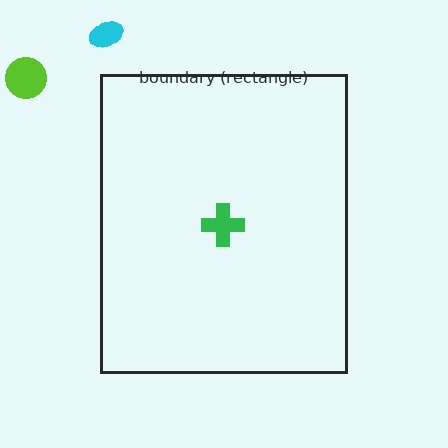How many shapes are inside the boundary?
1 inside, 2 outside.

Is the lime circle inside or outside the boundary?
Outside.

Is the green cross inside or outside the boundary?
Inside.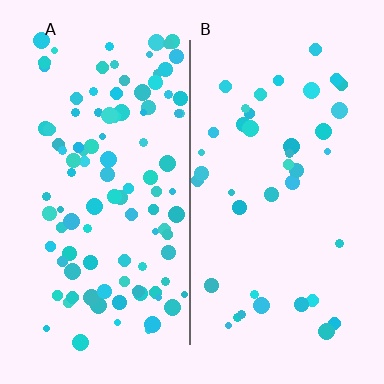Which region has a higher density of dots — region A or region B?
A (the left).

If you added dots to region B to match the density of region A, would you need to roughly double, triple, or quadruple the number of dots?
Approximately triple.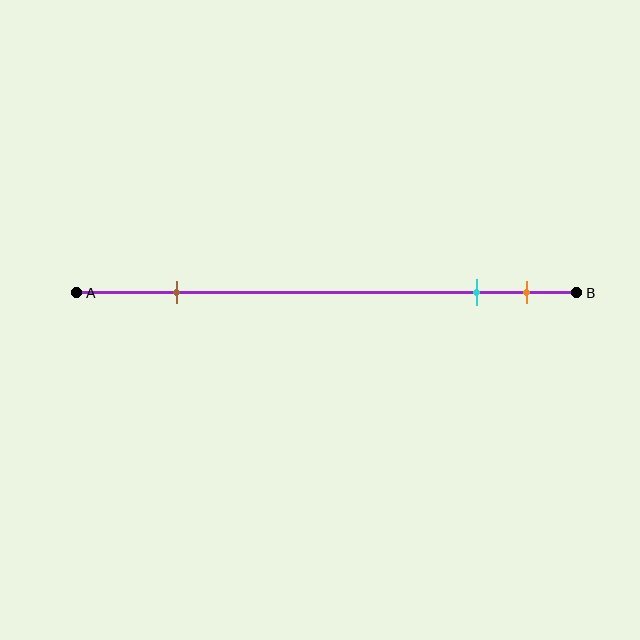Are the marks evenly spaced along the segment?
No, the marks are not evenly spaced.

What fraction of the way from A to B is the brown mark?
The brown mark is approximately 20% (0.2) of the way from A to B.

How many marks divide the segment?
There are 3 marks dividing the segment.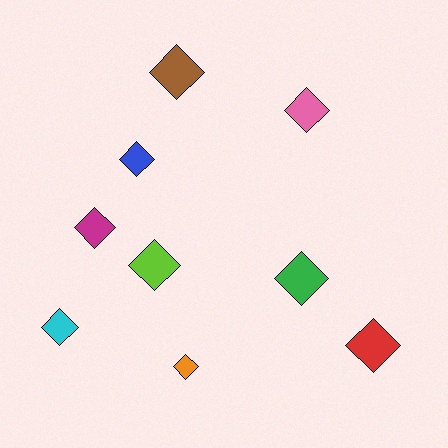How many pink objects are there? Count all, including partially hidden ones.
There is 1 pink object.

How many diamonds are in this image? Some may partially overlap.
There are 9 diamonds.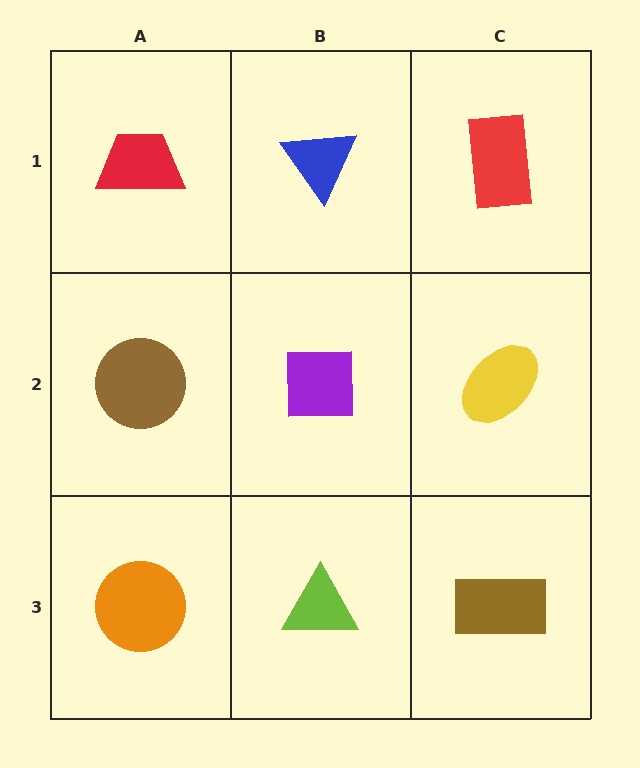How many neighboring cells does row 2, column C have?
3.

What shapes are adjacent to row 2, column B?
A blue triangle (row 1, column B), a lime triangle (row 3, column B), a brown circle (row 2, column A), a yellow ellipse (row 2, column C).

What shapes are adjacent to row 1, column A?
A brown circle (row 2, column A), a blue triangle (row 1, column B).